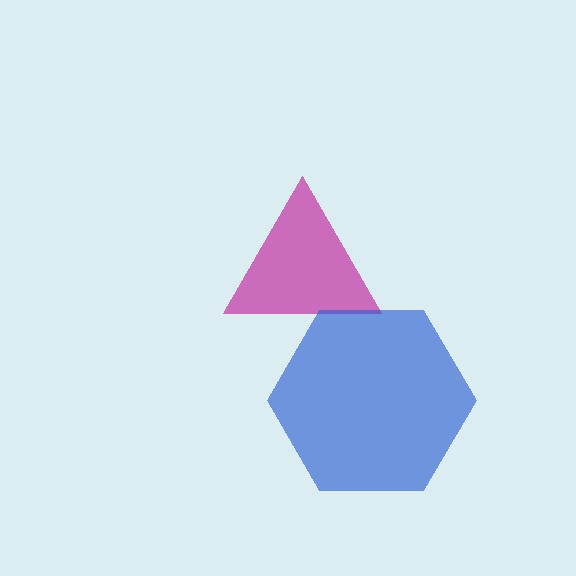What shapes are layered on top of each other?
The layered shapes are: a magenta triangle, a blue hexagon.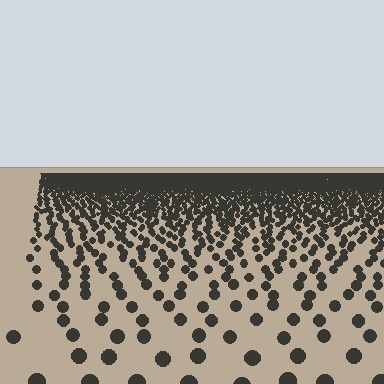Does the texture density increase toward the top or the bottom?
Density increases toward the top.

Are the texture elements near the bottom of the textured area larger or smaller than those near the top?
Larger. Near the bottom, elements are closer to the viewer and appear at a bigger on-screen size.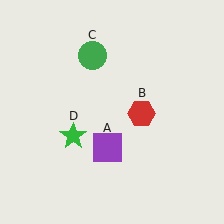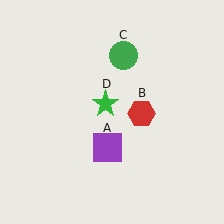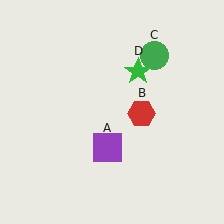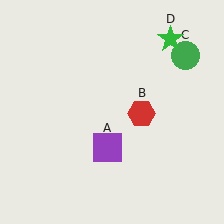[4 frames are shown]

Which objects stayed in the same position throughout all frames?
Purple square (object A) and red hexagon (object B) remained stationary.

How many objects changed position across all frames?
2 objects changed position: green circle (object C), green star (object D).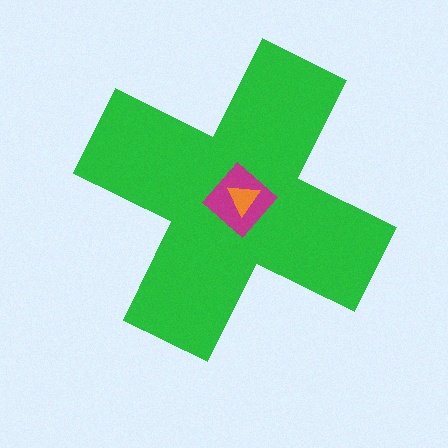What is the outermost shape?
The green cross.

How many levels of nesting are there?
3.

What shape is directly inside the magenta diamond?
The orange triangle.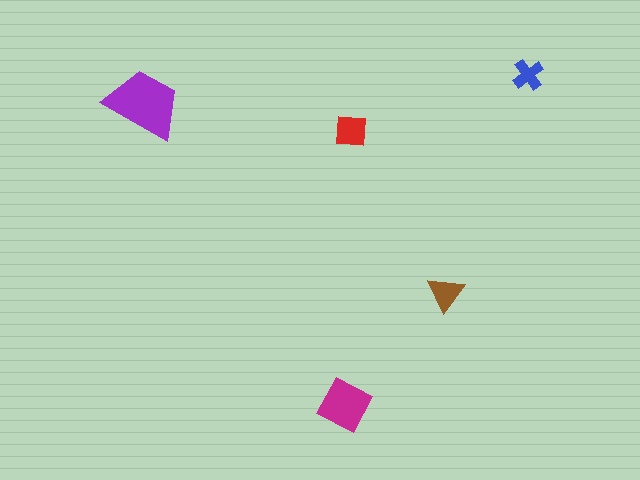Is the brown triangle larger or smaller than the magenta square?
Smaller.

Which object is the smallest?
The blue cross.